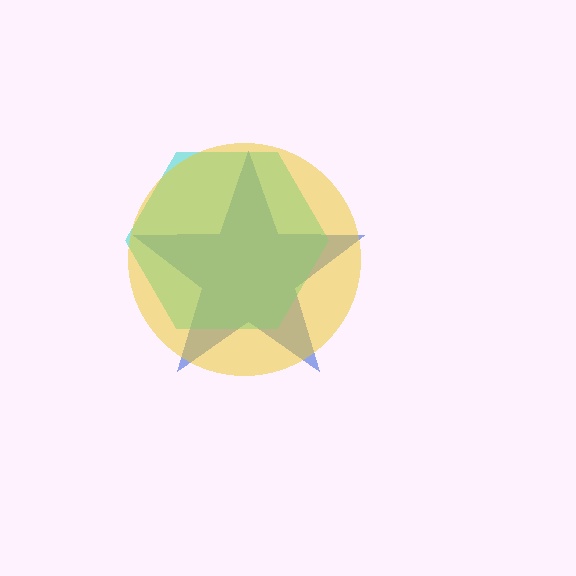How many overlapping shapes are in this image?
There are 3 overlapping shapes in the image.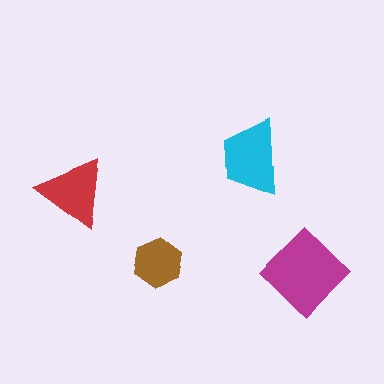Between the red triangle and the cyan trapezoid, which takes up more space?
The cyan trapezoid.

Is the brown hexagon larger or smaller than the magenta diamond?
Smaller.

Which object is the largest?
The magenta diamond.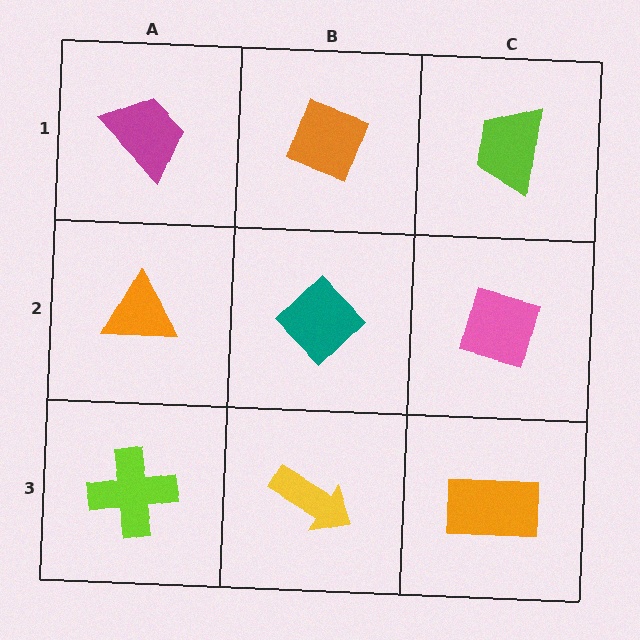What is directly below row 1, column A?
An orange triangle.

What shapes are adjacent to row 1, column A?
An orange triangle (row 2, column A), an orange diamond (row 1, column B).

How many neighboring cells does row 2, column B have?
4.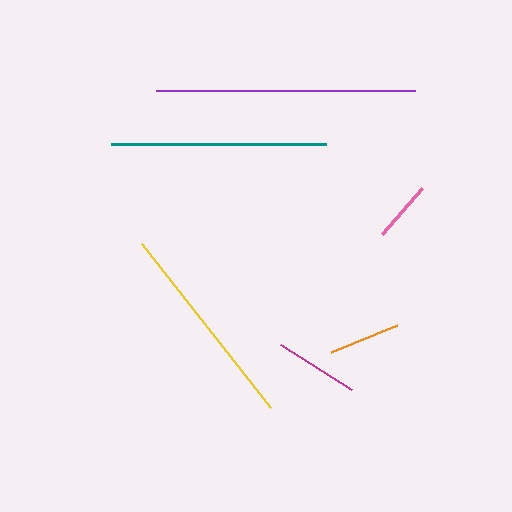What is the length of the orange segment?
The orange segment is approximately 71 pixels long.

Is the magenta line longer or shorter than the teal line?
The teal line is longer than the magenta line.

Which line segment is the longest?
The purple line is the longest at approximately 259 pixels.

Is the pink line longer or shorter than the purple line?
The purple line is longer than the pink line.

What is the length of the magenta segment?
The magenta segment is approximately 85 pixels long.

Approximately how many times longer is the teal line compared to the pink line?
The teal line is approximately 3.5 times the length of the pink line.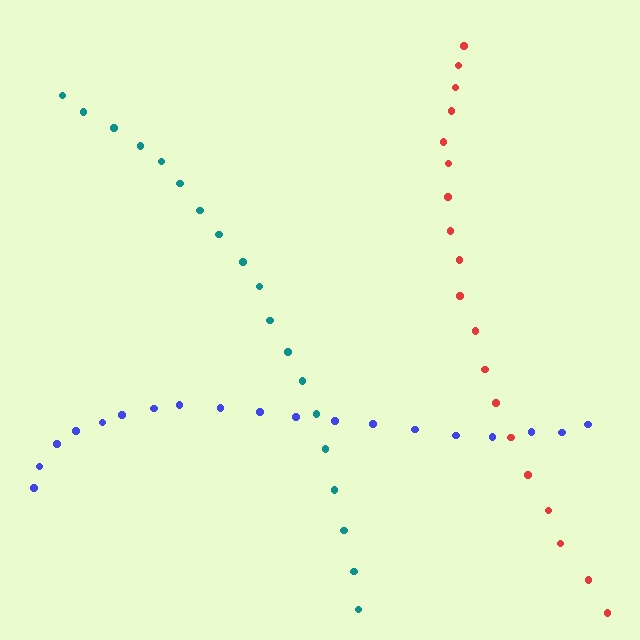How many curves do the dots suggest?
There are 3 distinct paths.